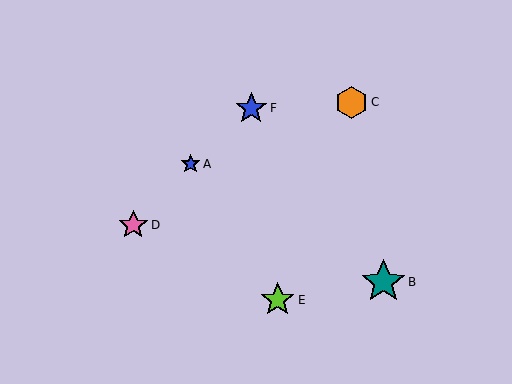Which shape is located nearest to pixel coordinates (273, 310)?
The lime star (labeled E) at (278, 300) is nearest to that location.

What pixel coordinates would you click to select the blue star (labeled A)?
Click at (191, 164) to select the blue star A.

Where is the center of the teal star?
The center of the teal star is at (383, 282).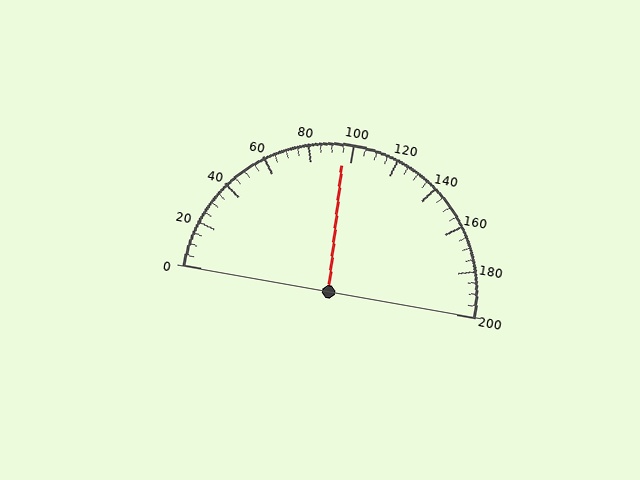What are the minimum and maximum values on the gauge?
The gauge ranges from 0 to 200.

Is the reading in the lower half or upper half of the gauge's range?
The reading is in the lower half of the range (0 to 200).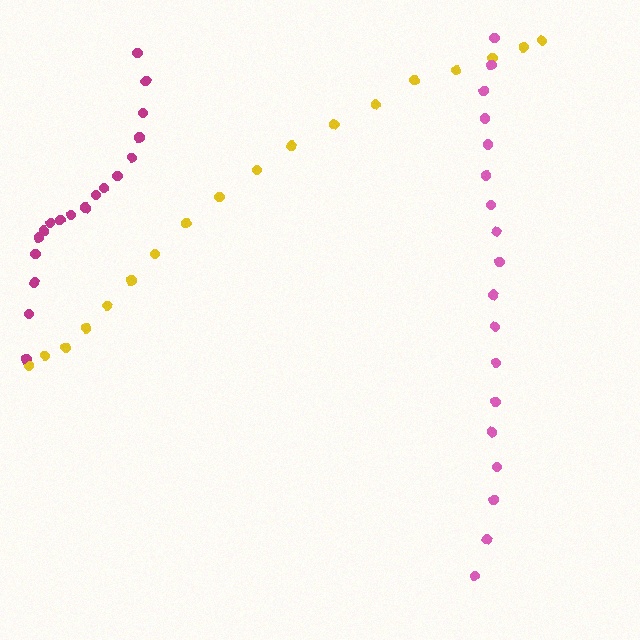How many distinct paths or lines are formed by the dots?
There are 3 distinct paths.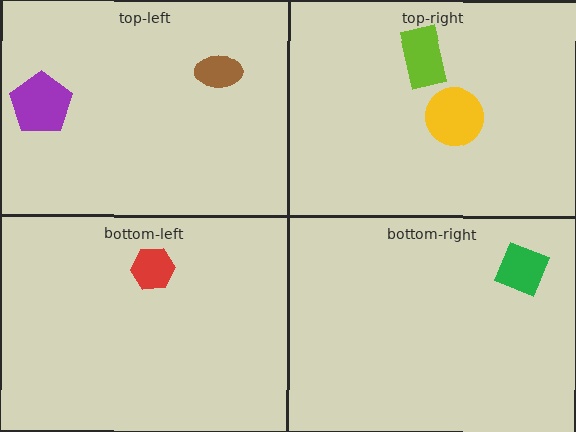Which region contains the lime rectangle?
The top-right region.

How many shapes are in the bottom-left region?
1.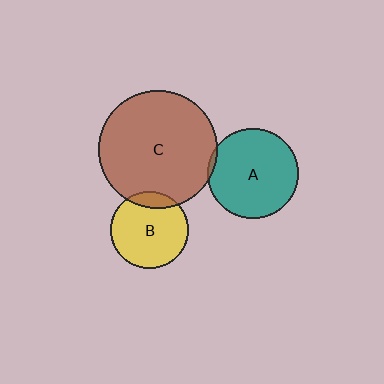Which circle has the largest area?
Circle C (brown).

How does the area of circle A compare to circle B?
Approximately 1.4 times.